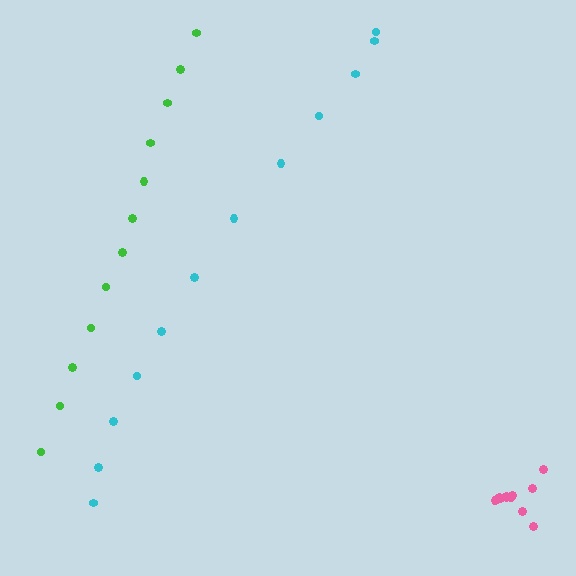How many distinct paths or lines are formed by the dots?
There are 3 distinct paths.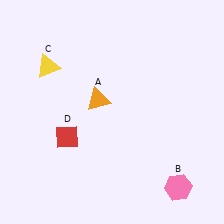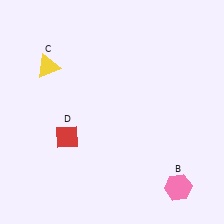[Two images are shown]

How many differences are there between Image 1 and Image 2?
There is 1 difference between the two images.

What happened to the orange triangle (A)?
The orange triangle (A) was removed in Image 2. It was in the top-left area of Image 1.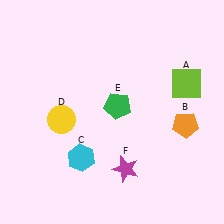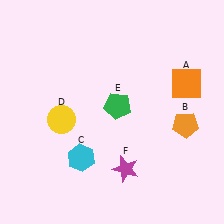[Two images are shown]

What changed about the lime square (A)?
In Image 1, A is lime. In Image 2, it changed to orange.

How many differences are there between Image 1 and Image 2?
There is 1 difference between the two images.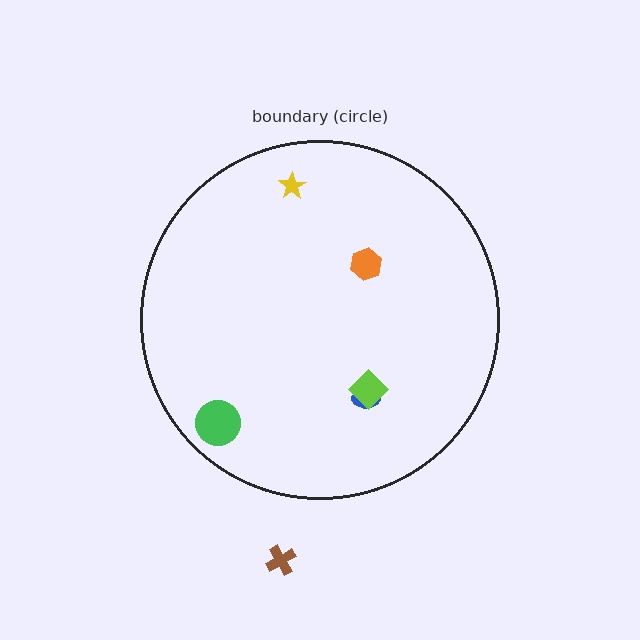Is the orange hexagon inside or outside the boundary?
Inside.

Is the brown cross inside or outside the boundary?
Outside.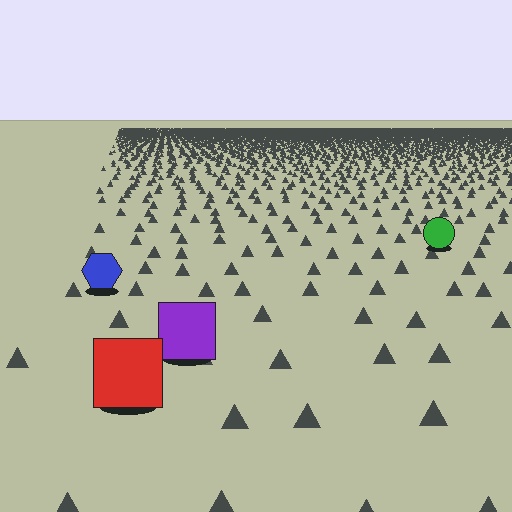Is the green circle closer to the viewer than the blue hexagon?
No. The blue hexagon is closer — you can tell from the texture gradient: the ground texture is coarser near it.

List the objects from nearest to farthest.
From nearest to farthest: the red square, the purple square, the blue hexagon, the green circle.